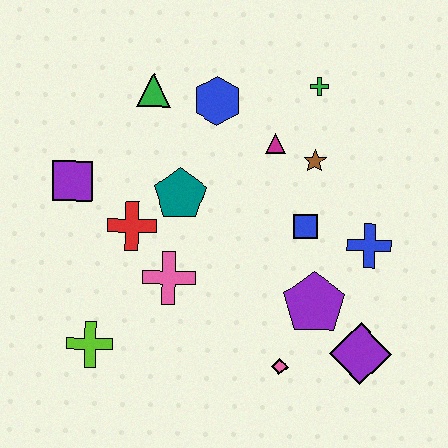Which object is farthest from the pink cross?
The green cross is farthest from the pink cross.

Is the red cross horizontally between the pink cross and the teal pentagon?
No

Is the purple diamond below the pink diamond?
No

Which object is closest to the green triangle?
The blue hexagon is closest to the green triangle.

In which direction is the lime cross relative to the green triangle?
The lime cross is below the green triangle.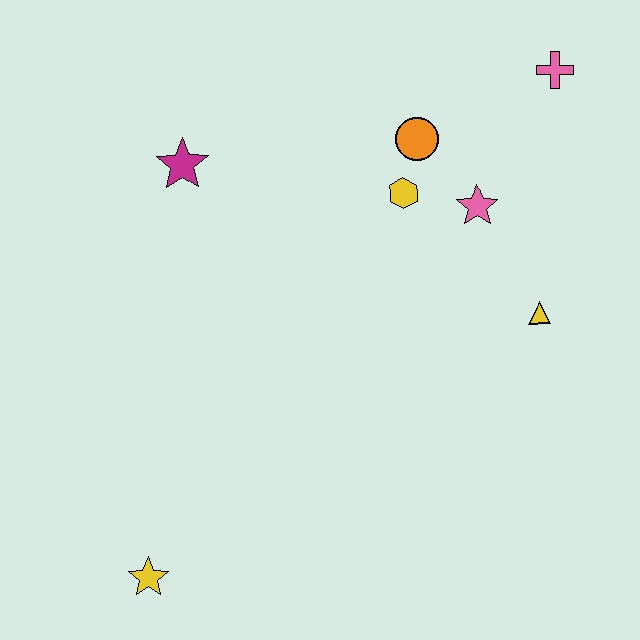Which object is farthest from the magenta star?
The yellow star is farthest from the magenta star.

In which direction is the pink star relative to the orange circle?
The pink star is below the orange circle.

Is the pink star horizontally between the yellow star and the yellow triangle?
Yes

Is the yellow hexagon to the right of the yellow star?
Yes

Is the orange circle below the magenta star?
No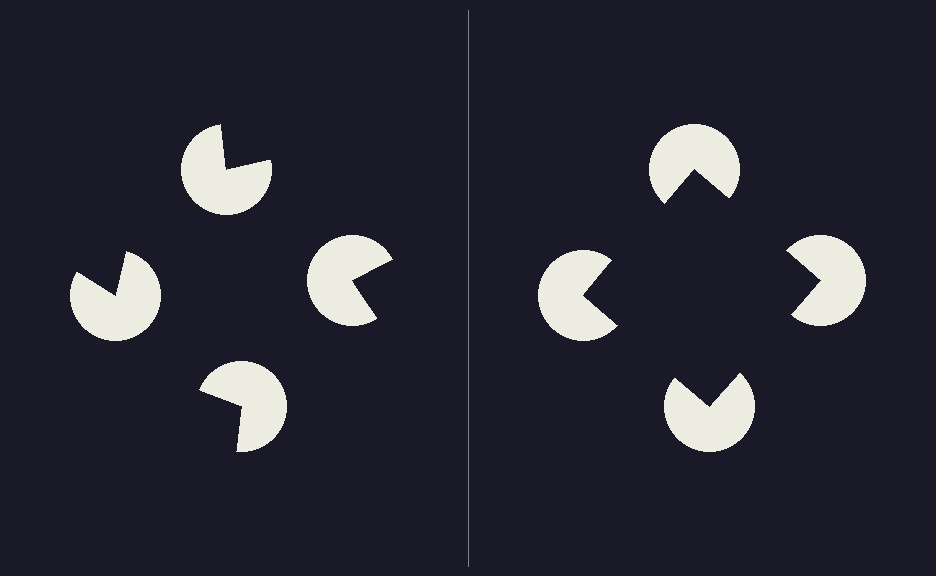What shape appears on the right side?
An illusory square.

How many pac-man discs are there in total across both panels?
8 — 4 on each side.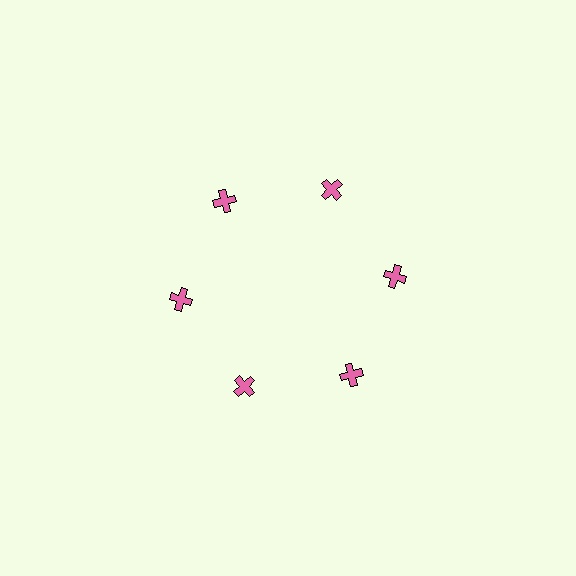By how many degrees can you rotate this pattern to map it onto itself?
The pattern maps onto itself every 60 degrees of rotation.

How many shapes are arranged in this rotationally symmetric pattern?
There are 6 shapes, arranged in 6 groups of 1.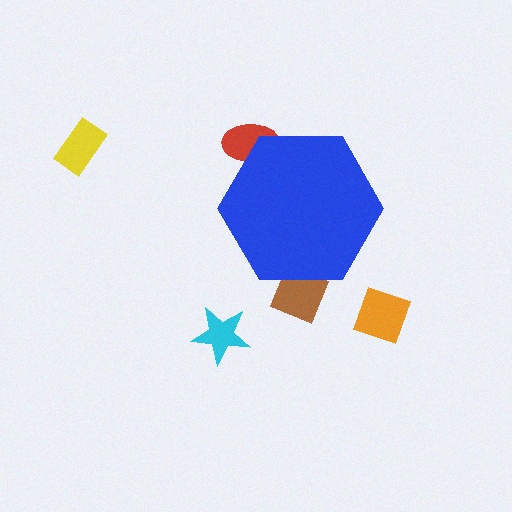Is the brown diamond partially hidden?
Yes, the brown diamond is partially hidden behind the blue hexagon.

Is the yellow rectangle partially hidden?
No, the yellow rectangle is fully visible.